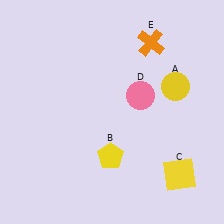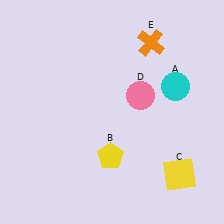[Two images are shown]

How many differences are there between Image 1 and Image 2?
There is 1 difference between the two images.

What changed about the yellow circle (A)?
In Image 1, A is yellow. In Image 2, it changed to cyan.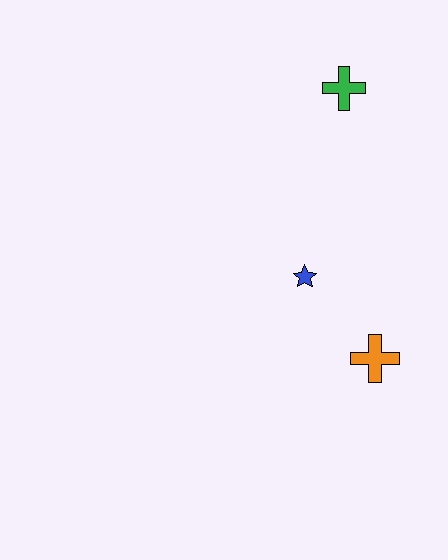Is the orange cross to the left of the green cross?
No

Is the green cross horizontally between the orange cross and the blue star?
Yes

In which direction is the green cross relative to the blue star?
The green cross is above the blue star.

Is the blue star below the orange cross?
No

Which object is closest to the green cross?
The blue star is closest to the green cross.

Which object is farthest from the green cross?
The orange cross is farthest from the green cross.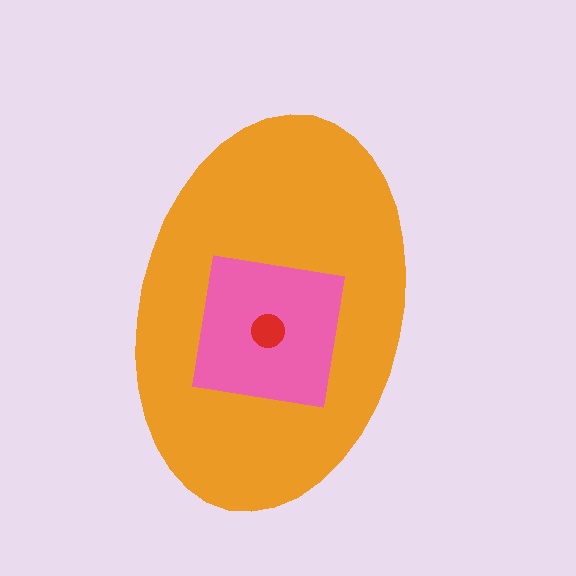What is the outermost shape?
The orange ellipse.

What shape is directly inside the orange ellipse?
The pink square.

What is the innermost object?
The red circle.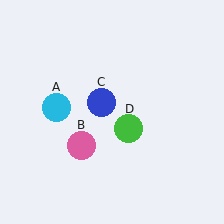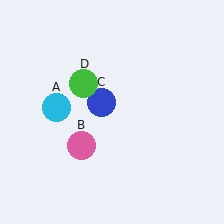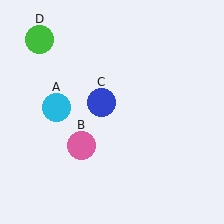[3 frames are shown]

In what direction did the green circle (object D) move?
The green circle (object D) moved up and to the left.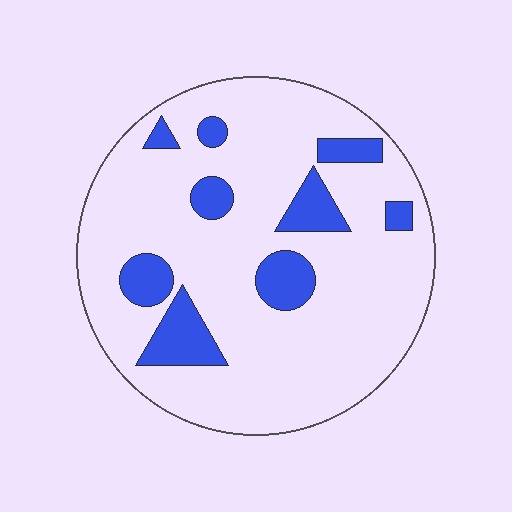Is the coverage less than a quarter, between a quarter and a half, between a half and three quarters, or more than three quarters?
Less than a quarter.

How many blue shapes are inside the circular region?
9.